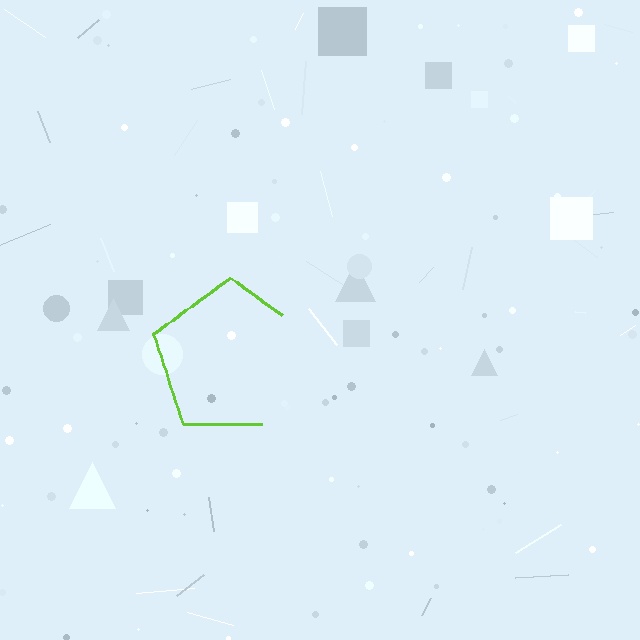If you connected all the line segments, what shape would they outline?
They would outline a pentagon.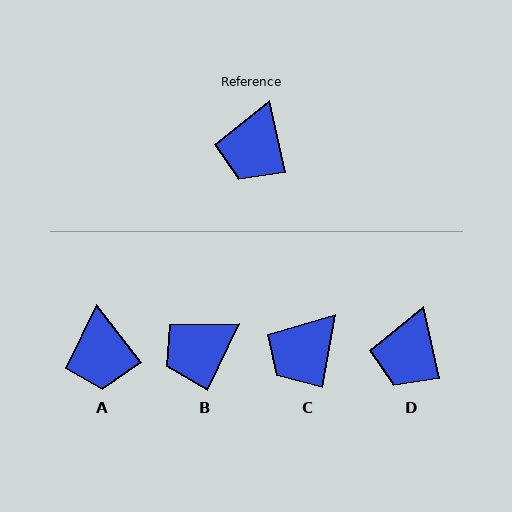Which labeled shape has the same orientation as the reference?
D.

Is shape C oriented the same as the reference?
No, it is off by about 23 degrees.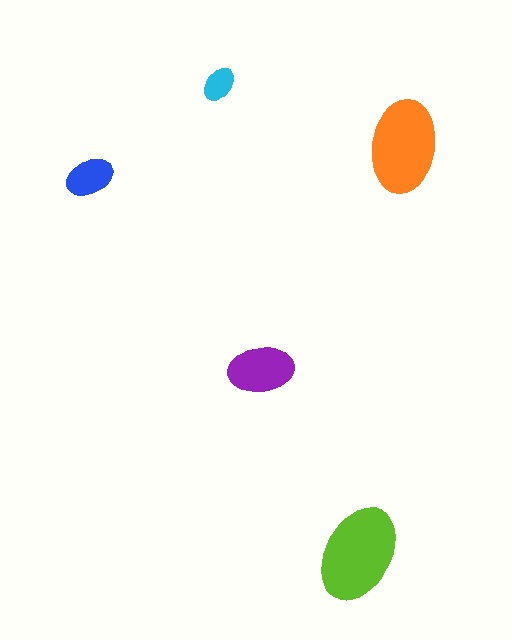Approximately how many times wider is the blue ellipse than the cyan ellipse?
About 1.5 times wider.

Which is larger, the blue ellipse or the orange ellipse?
The orange one.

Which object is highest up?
The cyan ellipse is topmost.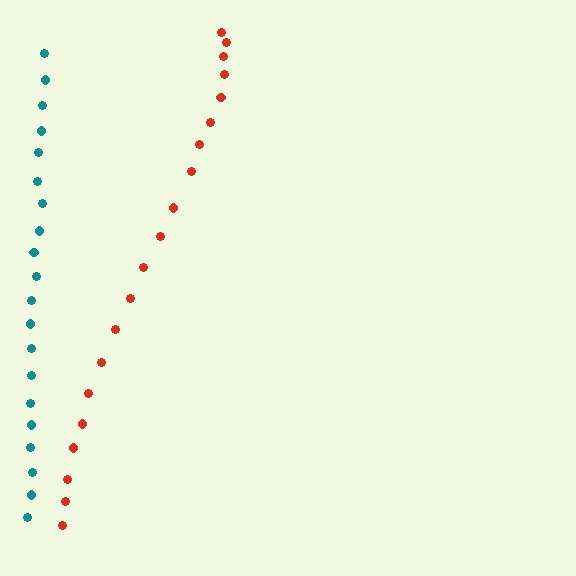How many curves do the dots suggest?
There are 2 distinct paths.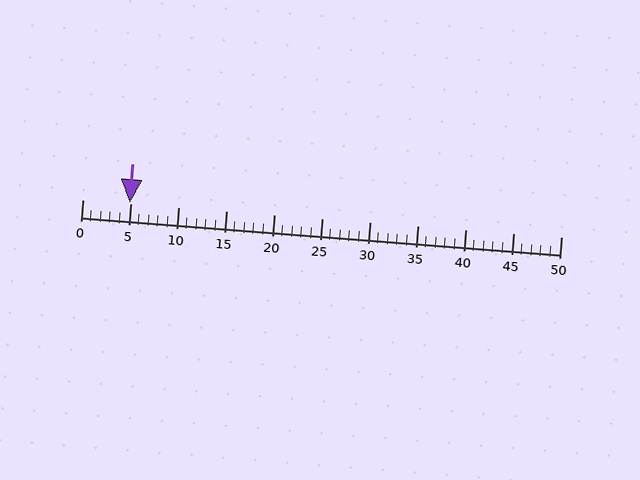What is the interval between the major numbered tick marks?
The major tick marks are spaced 5 units apart.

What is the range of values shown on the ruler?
The ruler shows values from 0 to 50.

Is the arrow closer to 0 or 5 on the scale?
The arrow is closer to 5.